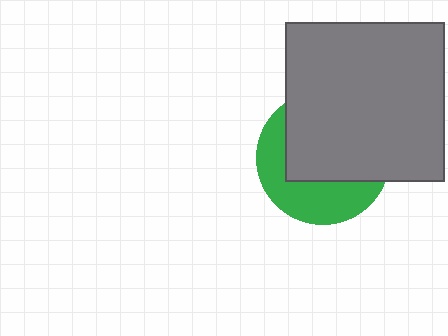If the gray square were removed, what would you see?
You would see the complete green circle.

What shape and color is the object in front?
The object in front is a gray square.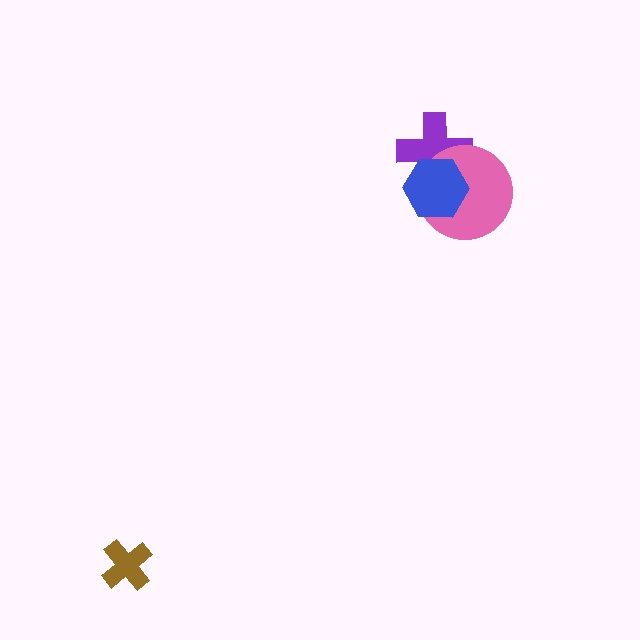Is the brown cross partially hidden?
No, no other shape covers it.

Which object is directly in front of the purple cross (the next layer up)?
The pink circle is directly in front of the purple cross.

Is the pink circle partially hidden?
Yes, it is partially covered by another shape.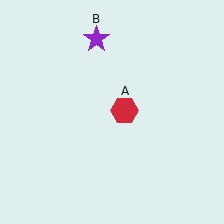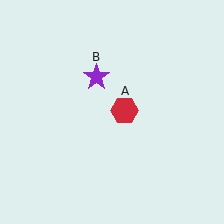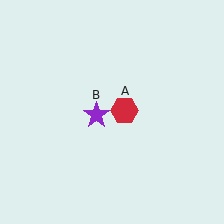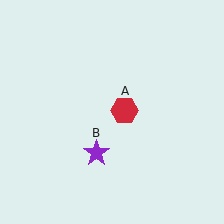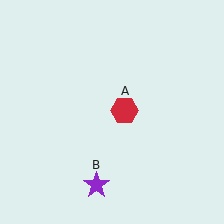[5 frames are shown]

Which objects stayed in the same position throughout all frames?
Red hexagon (object A) remained stationary.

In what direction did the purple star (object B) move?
The purple star (object B) moved down.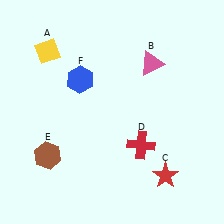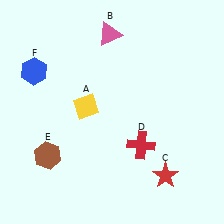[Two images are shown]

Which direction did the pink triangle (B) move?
The pink triangle (B) moved left.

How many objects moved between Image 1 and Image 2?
3 objects moved between the two images.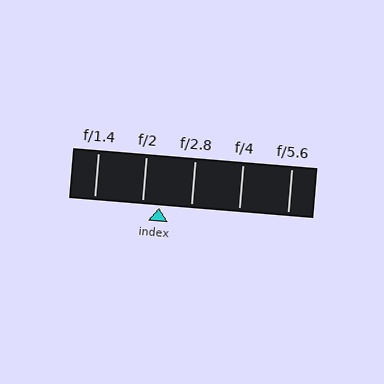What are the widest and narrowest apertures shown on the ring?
The widest aperture shown is f/1.4 and the narrowest is f/5.6.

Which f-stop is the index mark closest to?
The index mark is closest to f/2.